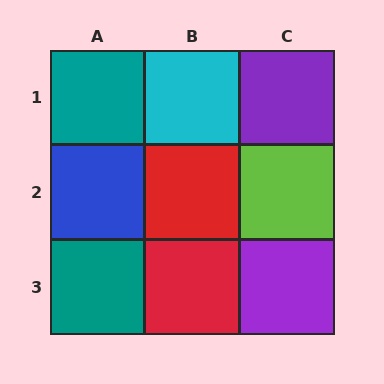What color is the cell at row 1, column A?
Teal.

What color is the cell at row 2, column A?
Blue.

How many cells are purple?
2 cells are purple.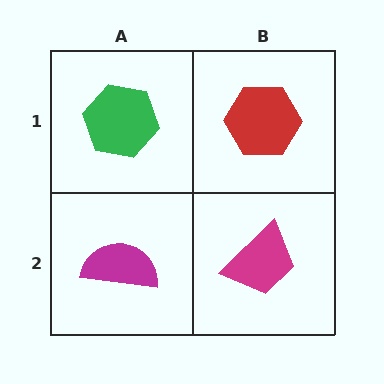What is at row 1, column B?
A red hexagon.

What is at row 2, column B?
A magenta trapezoid.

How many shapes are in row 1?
2 shapes.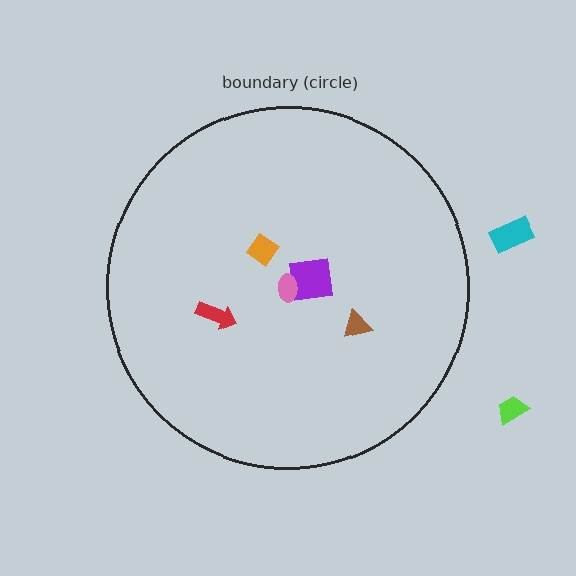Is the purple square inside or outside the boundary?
Inside.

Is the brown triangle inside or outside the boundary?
Inside.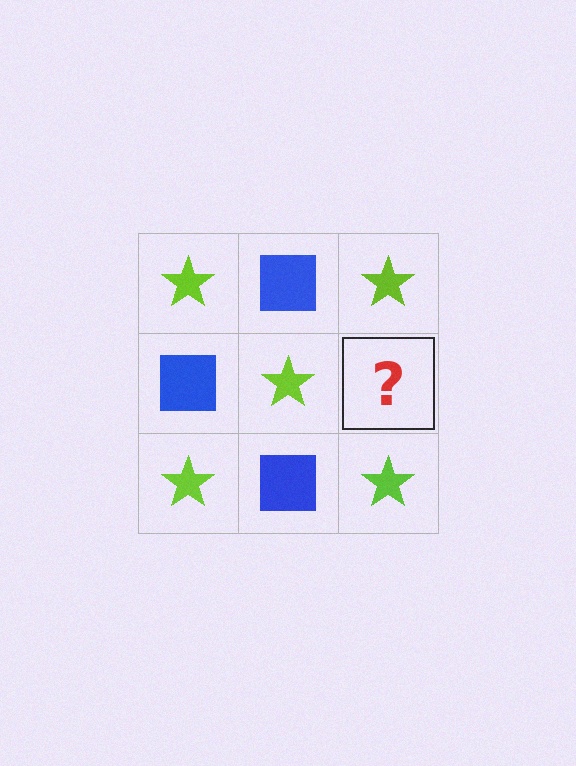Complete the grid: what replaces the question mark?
The question mark should be replaced with a blue square.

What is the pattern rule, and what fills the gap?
The rule is that it alternates lime star and blue square in a checkerboard pattern. The gap should be filled with a blue square.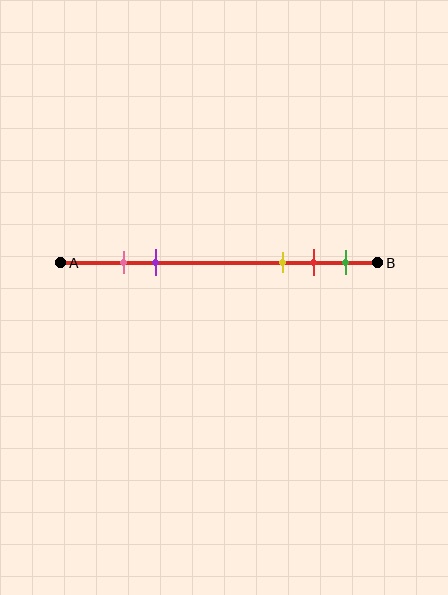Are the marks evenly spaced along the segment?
No, the marks are not evenly spaced.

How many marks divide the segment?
There are 5 marks dividing the segment.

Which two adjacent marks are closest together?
The pink and purple marks are the closest adjacent pair.